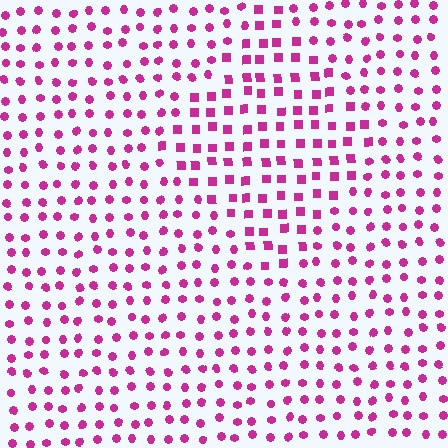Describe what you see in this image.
The image is filled with small magenta elements arranged in a uniform grid. A diamond-shaped region contains squares, while the surrounding area contains circles. The boundary is defined purely by the change in element shape.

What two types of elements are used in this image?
The image uses squares inside the diamond region and circles outside it.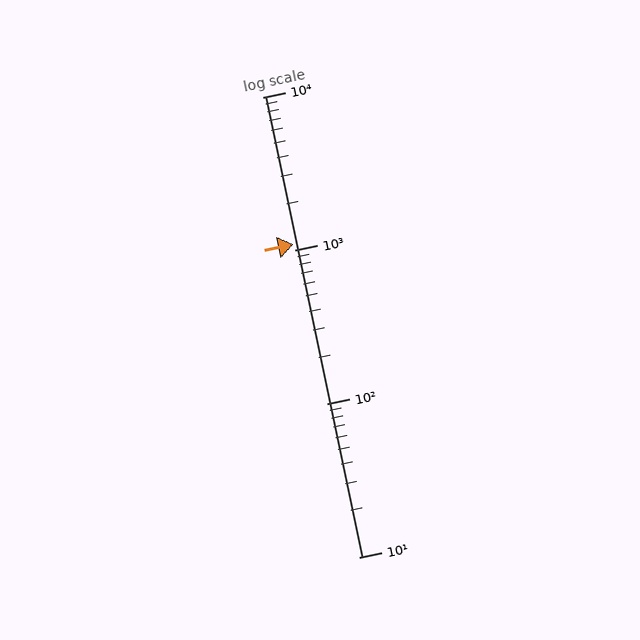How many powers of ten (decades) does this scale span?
The scale spans 3 decades, from 10 to 10000.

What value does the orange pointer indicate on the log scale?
The pointer indicates approximately 1100.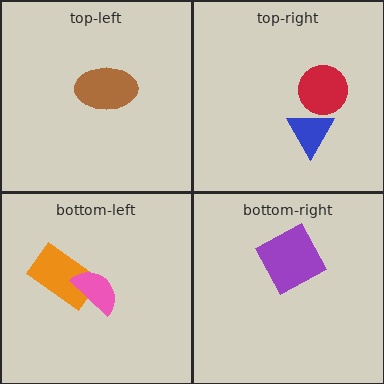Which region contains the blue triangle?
The top-right region.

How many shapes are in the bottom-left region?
2.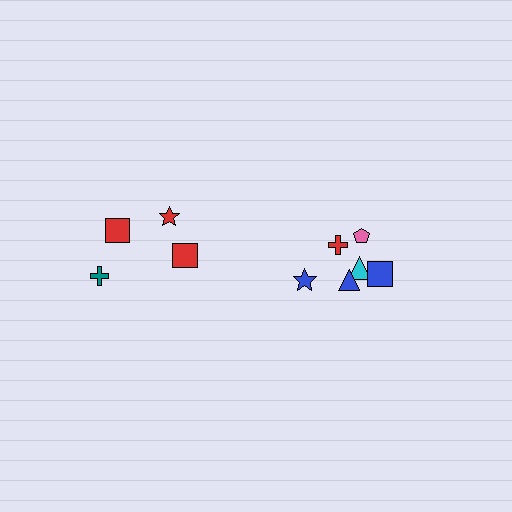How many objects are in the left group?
There are 4 objects.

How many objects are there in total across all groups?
There are 10 objects.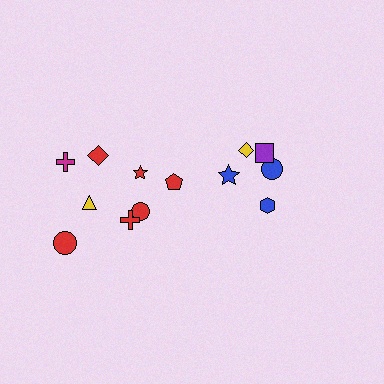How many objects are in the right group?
There are 5 objects.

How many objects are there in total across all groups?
There are 13 objects.